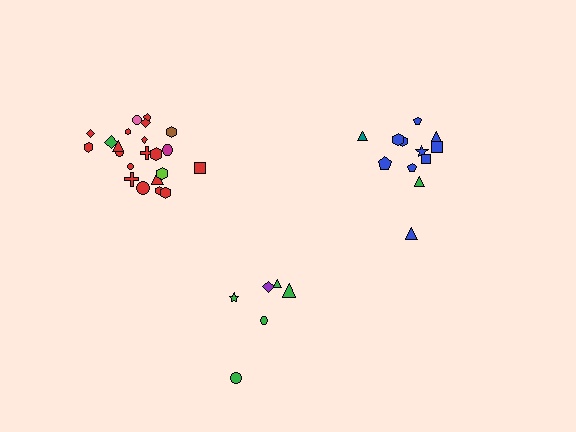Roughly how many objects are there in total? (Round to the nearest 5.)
Roughly 40 objects in total.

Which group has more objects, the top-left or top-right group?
The top-left group.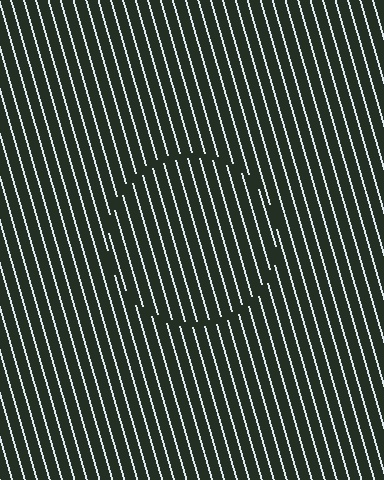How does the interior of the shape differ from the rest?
The interior of the shape contains the same grating, shifted by half a period — the contour is defined by the phase discontinuity where line-ends from the inner and outer gratings abut.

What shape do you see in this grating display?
An illusory circle. The interior of the shape contains the same grating, shifted by half a period — the contour is defined by the phase discontinuity where line-ends from the inner and outer gratings abut.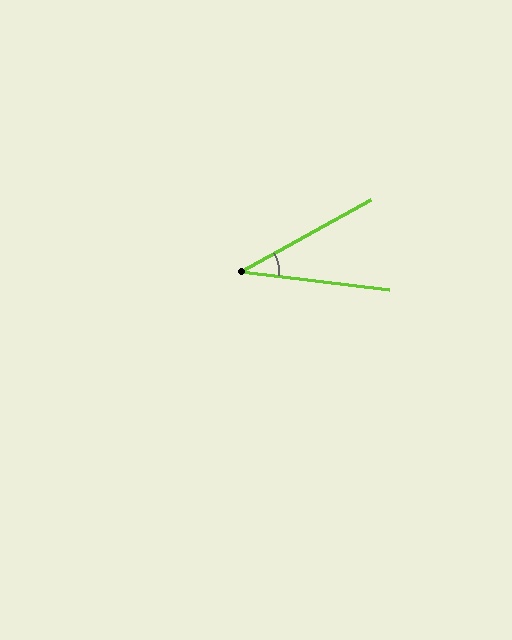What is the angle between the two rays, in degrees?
Approximately 36 degrees.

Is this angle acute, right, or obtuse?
It is acute.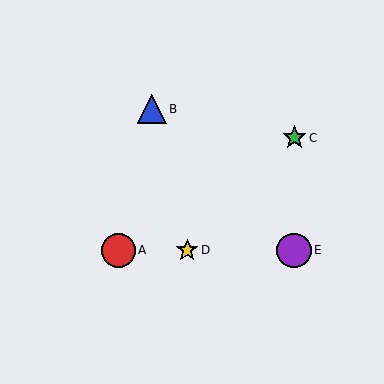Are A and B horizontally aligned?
No, A is at y≈250 and B is at y≈109.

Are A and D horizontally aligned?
Yes, both are at y≈250.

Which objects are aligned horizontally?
Objects A, D, E are aligned horizontally.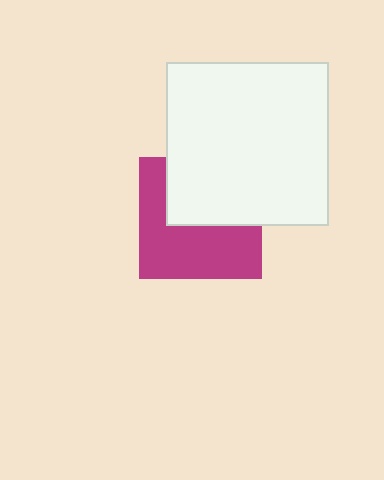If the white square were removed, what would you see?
You would see the complete magenta square.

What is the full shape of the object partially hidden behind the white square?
The partially hidden object is a magenta square.